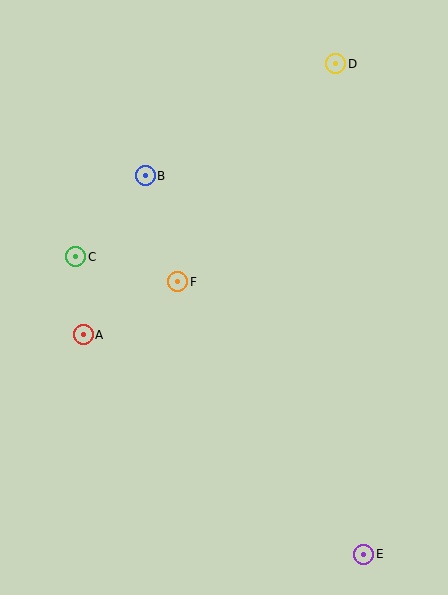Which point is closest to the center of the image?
Point F at (178, 282) is closest to the center.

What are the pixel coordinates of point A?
Point A is at (83, 334).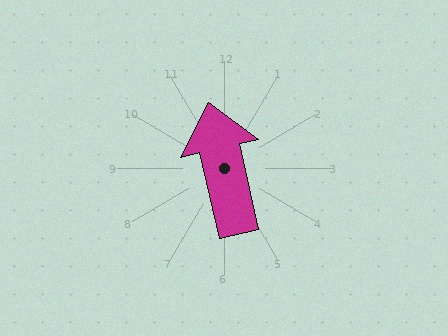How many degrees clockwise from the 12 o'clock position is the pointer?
Approximately 347 degrees.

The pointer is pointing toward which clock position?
Roughly 12 o'clock.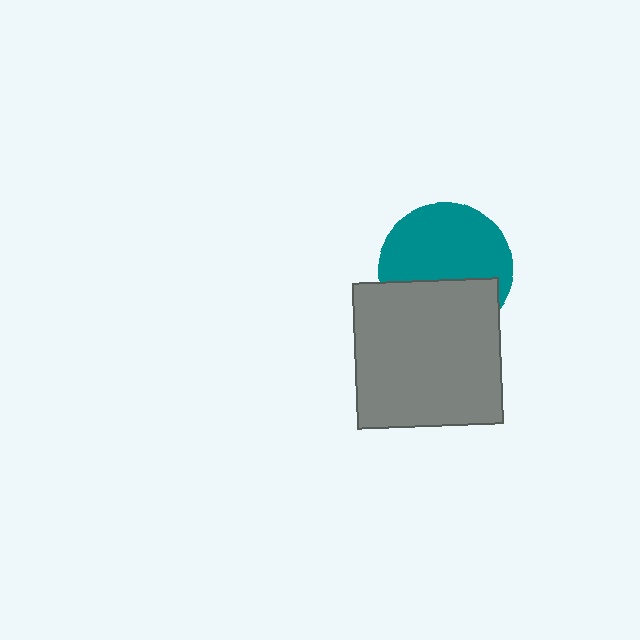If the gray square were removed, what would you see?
You would see the complete teal circle.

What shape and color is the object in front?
The object in front is a gray square.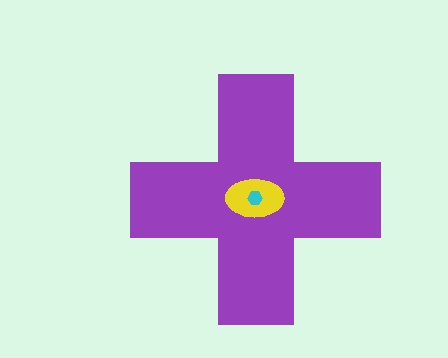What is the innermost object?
The cyan hexagon.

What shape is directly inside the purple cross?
The yellow ellipse.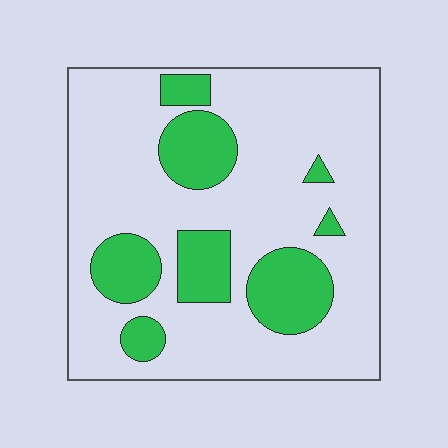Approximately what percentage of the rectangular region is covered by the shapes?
Approximately 25%.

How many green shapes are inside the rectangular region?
8.